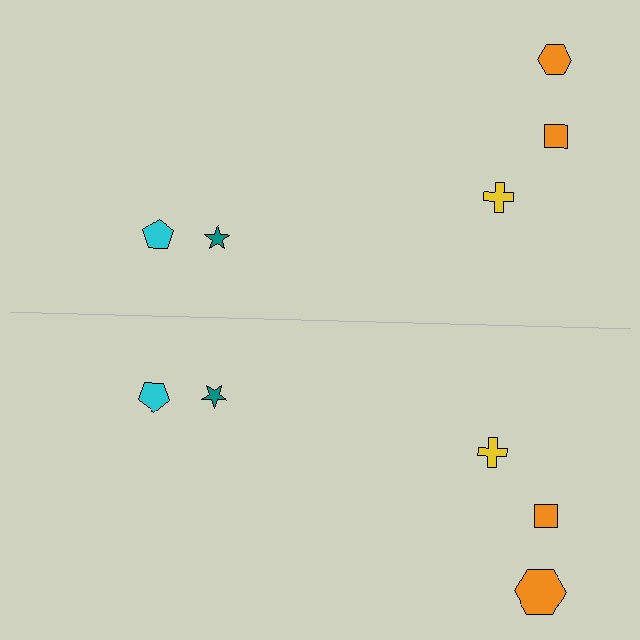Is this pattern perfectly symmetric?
No, the pattern is not perfectly symmetric. The orange hexagon on the bottom side has a different size than its mirror counterpart.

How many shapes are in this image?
There are 10 shapes in this image.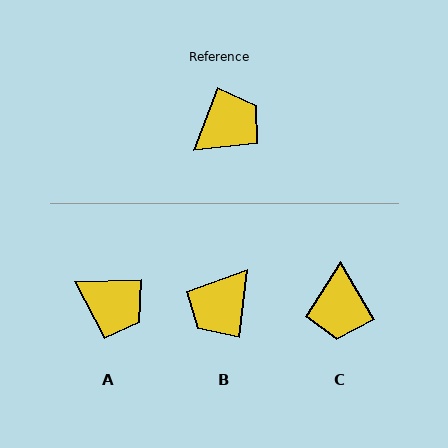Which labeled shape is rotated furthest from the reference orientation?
B, about 166 degrees away.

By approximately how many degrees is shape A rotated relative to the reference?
Approximately 68 degrees clockwise.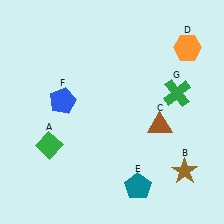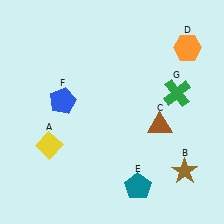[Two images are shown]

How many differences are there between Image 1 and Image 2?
There is 1 difference between the two images.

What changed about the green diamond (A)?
In Image 1, A is green. In Image 2, it changed to yellow.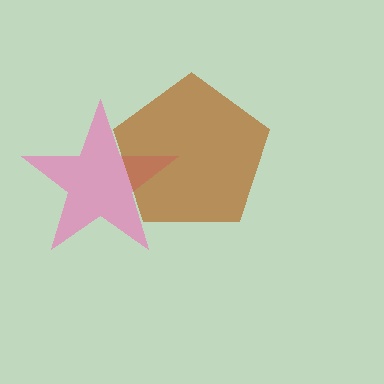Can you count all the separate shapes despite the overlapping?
Yes, there are 2 separate shapes.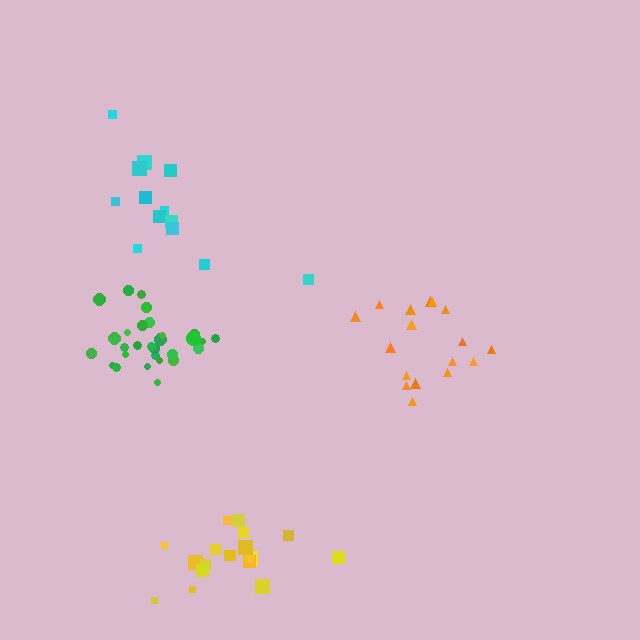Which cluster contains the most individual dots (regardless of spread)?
Green (29).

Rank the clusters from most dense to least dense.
green, yellow, orange, cyan.